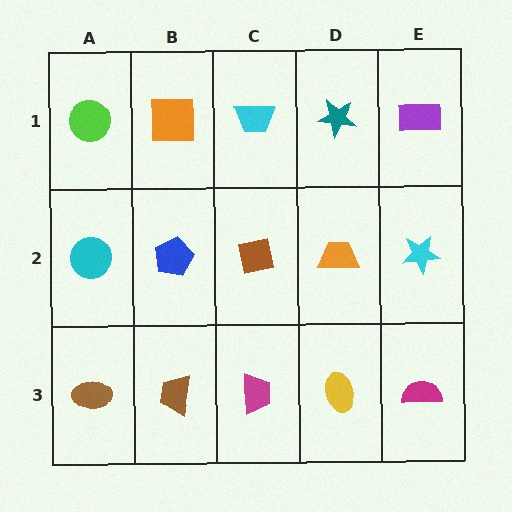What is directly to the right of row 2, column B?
A brown square.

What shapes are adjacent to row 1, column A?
A cyan circle (row 2, column A), an orange square (row 1, column B).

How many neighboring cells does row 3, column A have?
2.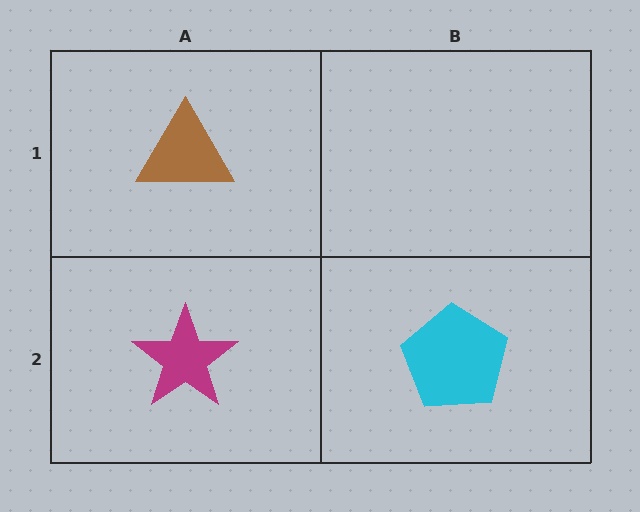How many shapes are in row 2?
2 shapes.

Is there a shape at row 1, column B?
No, that cell is empty.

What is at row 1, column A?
A brown triangle.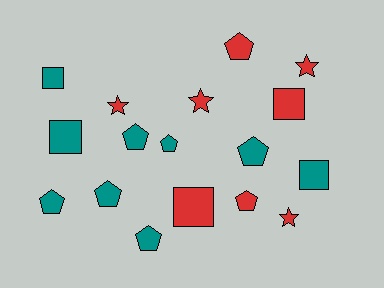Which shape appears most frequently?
Pentagon, with 8 objects.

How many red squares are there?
There are 2 red squares.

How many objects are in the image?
There are 17 objects.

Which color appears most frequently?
Teal, with 9 objects.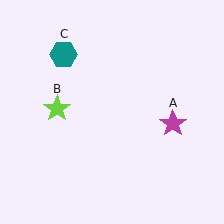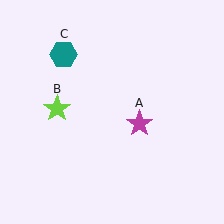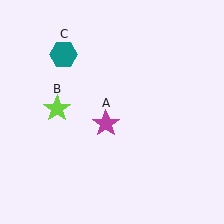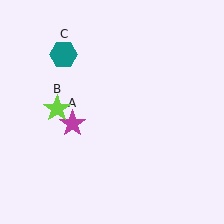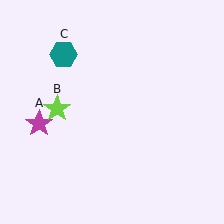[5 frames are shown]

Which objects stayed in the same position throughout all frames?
Lime star (object B) and teal hexagon (object C) remained stationary.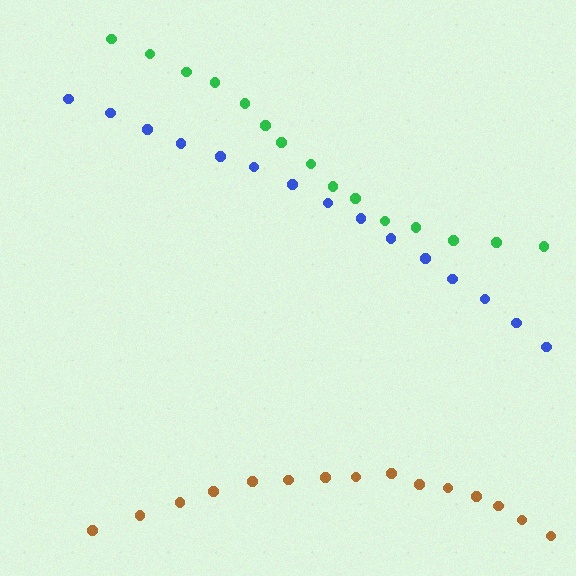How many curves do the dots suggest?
There are 3 distinct paths.